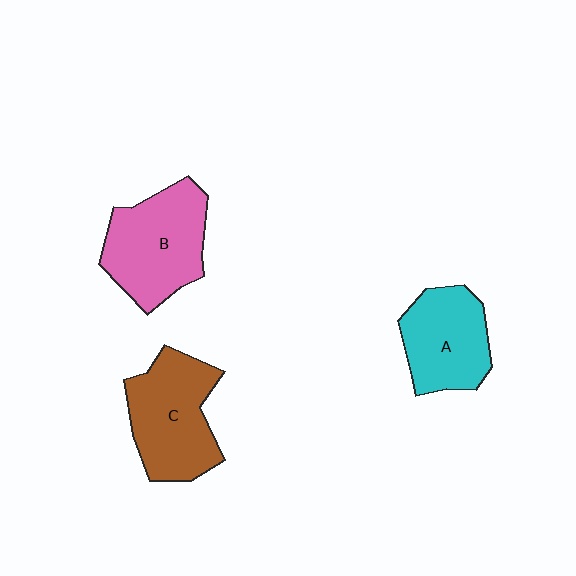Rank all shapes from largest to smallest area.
From largest to smallest: B (pink), C (brown), A (cyan).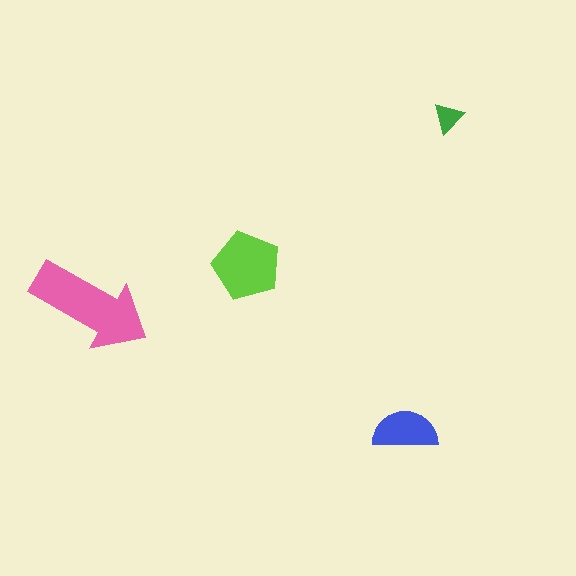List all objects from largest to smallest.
The pink arrow, the lime pentagon, the blue semicircle, the green triangle.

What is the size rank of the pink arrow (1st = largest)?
1st.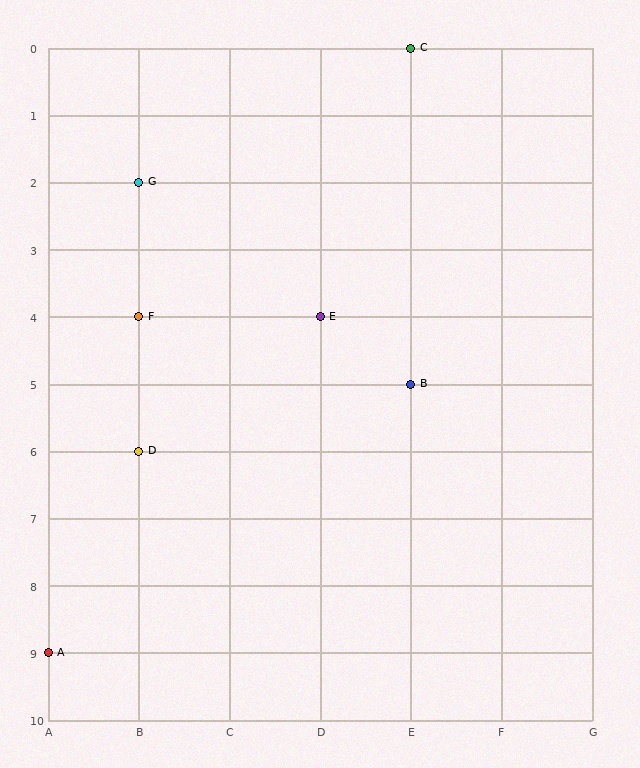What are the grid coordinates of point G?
Point G is at grid coordinates (B, 2).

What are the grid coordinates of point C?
Point C is at grid coordinates (E, 0).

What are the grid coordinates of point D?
Point D is at grid coordinates (B, 6).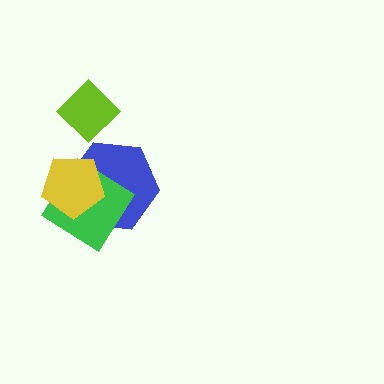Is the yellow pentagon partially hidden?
No, no other shape covers it.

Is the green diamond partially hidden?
Yes, it is partially covered by another shape.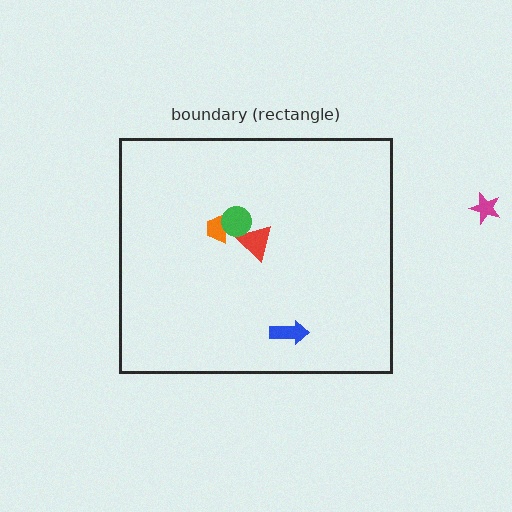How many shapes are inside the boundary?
4 inside, 1 outside.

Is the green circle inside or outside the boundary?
Inside.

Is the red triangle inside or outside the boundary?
Inside.